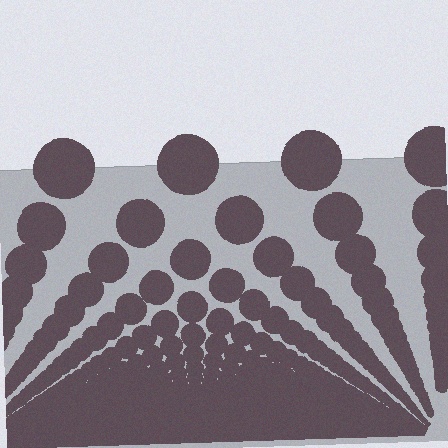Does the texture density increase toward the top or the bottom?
Density increases toward the bottom.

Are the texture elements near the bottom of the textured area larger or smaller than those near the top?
Smaller. The gradient is inverted — elements near the bottom are smaller and denser.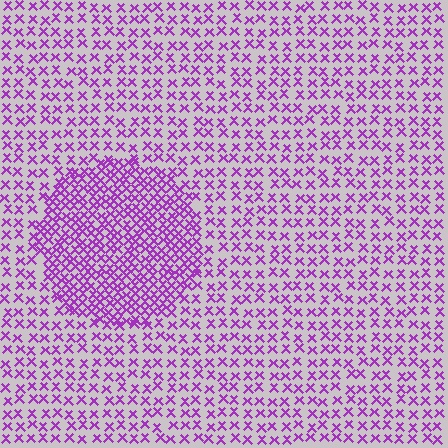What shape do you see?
I see a circle.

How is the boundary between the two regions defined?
The boundary is defined by a change in element density (approximately 2.1x ratio). All elements are the same color, size, and shape.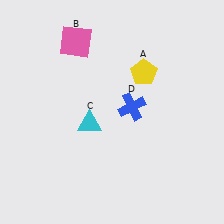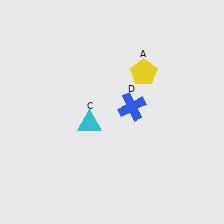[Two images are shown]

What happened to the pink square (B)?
The pink square (B) was removed in Image 2. It was in the top-left area of Image 1.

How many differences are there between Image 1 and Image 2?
There is 1 difference between the two images.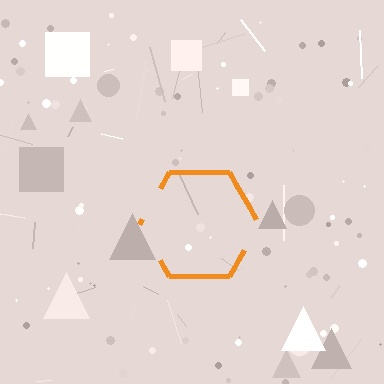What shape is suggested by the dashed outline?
The dashed outline suggests a hexagon.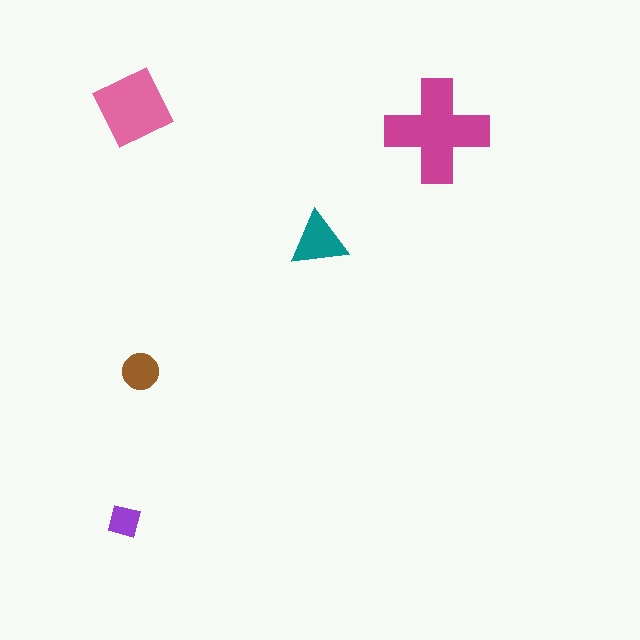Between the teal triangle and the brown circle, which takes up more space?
The teal triangle.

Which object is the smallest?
The purple square.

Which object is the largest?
The magenta cross.